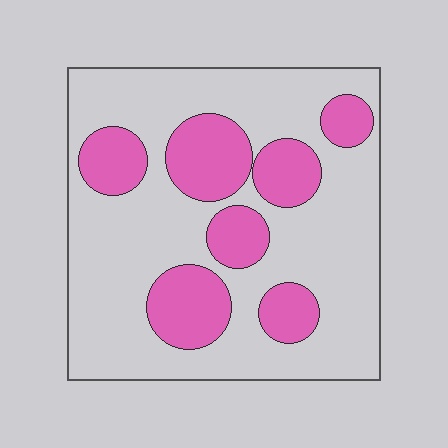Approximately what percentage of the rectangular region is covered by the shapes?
Approximately 30%.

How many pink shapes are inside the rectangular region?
7.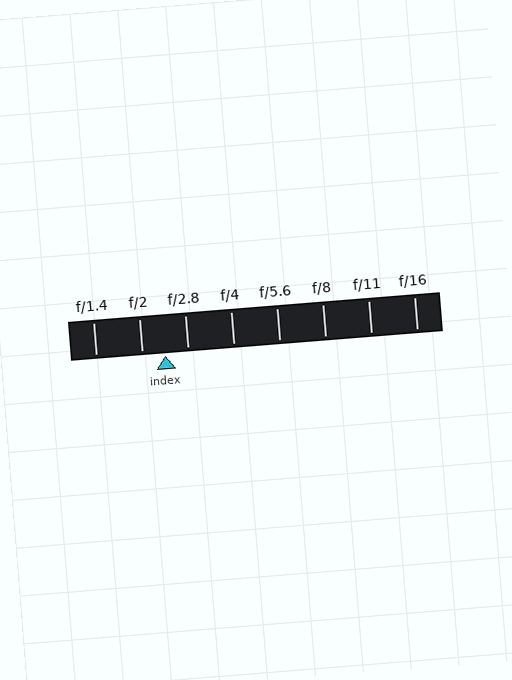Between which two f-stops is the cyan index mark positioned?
The index mark is between f/2 and f/2.8.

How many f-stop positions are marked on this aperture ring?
There are 8 f-stop positions marked.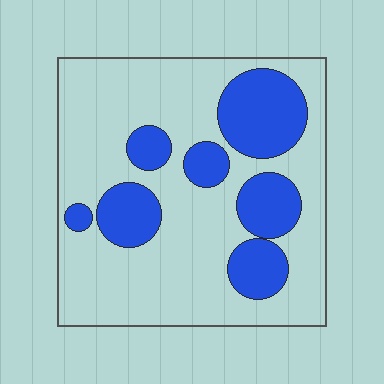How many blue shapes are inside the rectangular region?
7.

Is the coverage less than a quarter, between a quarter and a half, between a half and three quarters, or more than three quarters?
Between a quarter and a half.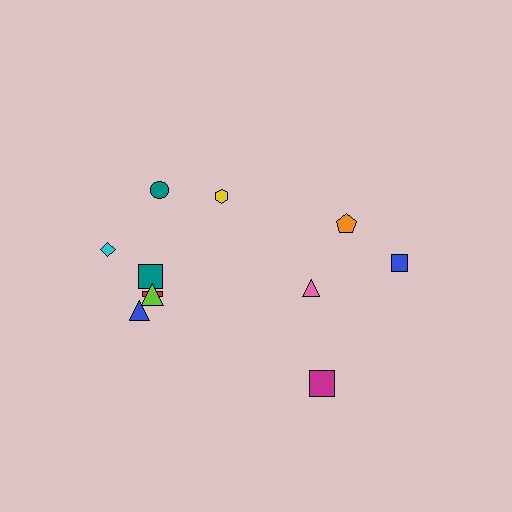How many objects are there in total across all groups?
There are 11 objects.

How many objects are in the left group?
There are 7 objects.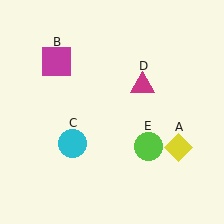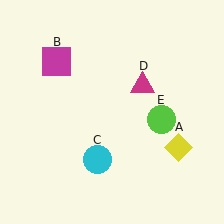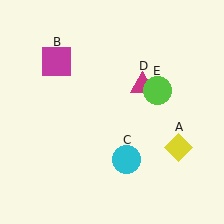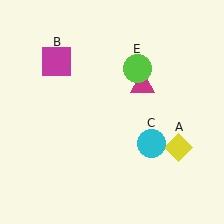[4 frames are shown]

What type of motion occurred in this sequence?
The cyan circle (object C), lime circle (object E) rotated counterclockwise around the center of the scene.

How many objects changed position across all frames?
2 objects changed position: cyan circle (object C), lime circle (object E).